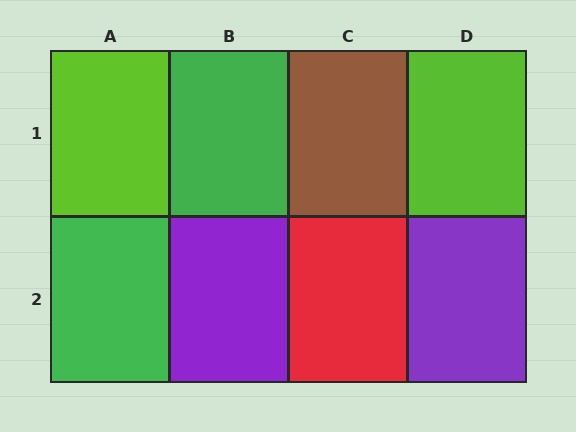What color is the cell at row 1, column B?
Green.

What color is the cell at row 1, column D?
Lime.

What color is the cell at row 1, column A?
Lime.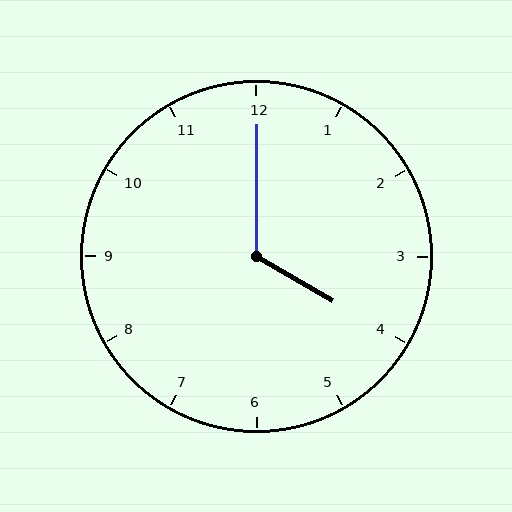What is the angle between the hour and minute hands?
Approximately 120 degrees.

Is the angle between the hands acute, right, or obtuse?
It is obtuse.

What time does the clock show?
4:00.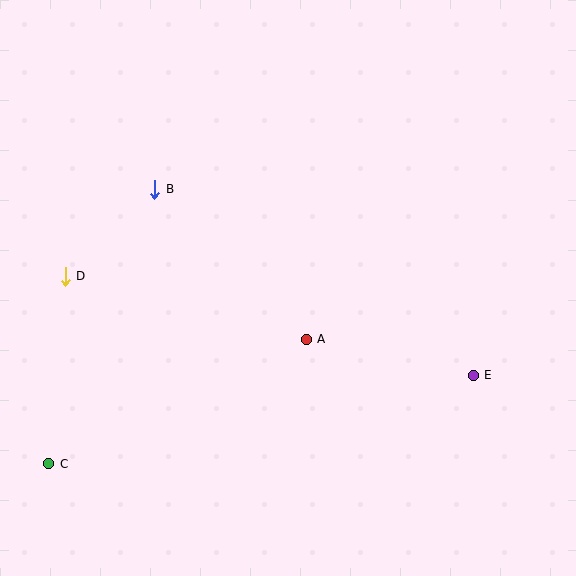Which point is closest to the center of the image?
Point A at (306, 339) is closest to the center.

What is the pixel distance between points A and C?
The distance between A and C is 286 pixels.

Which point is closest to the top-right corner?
Point E is closest to the top-right corner.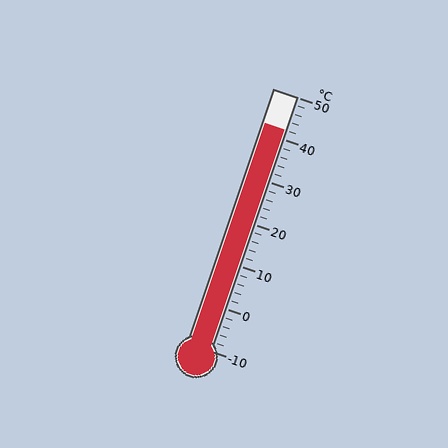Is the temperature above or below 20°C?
The temperature is above 20°C.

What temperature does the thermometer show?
The thermometer shows approximately 42°C.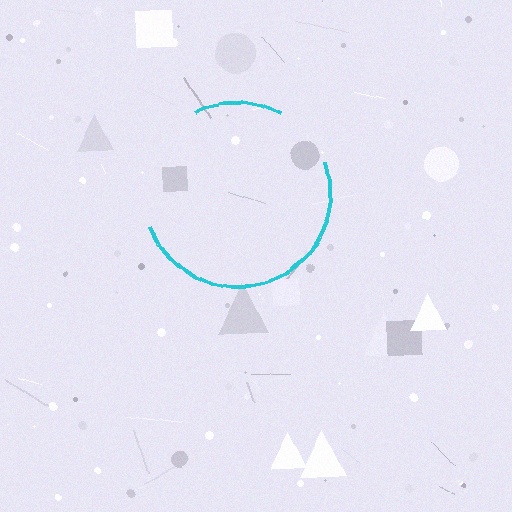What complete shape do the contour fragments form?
The contour fragments form a circle.